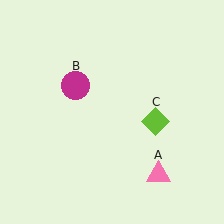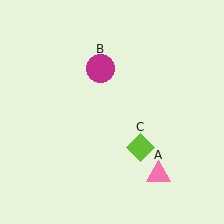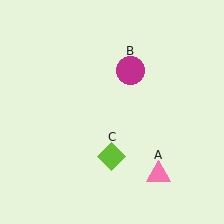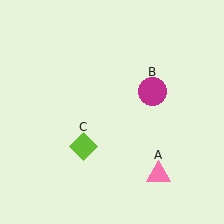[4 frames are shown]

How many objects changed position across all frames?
2 objects changed position: magenta circle (object B), lime diamond (object C).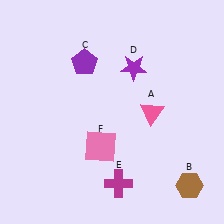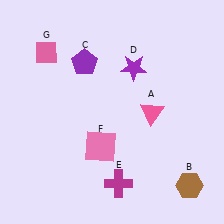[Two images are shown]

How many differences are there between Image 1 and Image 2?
There is 1 difference between the two images.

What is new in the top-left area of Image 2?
A pink diamond (G) was added in the top-left area of Image 2.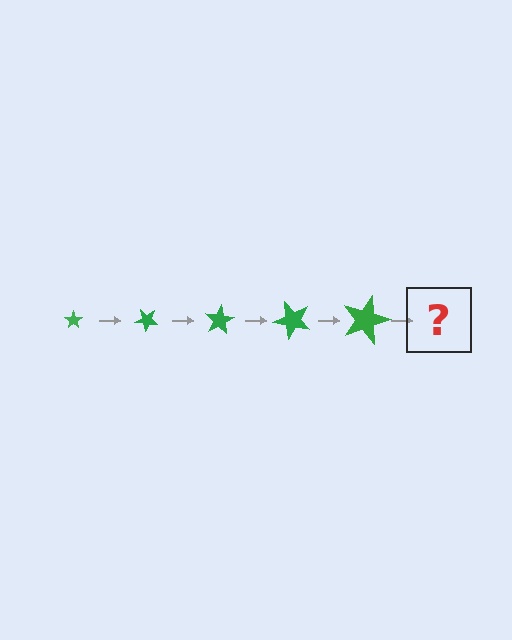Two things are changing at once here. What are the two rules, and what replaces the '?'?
The two rules are that the star grows larger each step and it rotates 40 degrees each step. The '?' should be a star, larger than the previous one and rotated 200 degrees from the start.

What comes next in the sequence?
The next element should be a star, larger than the previous one and rotated 200 degrees from the start.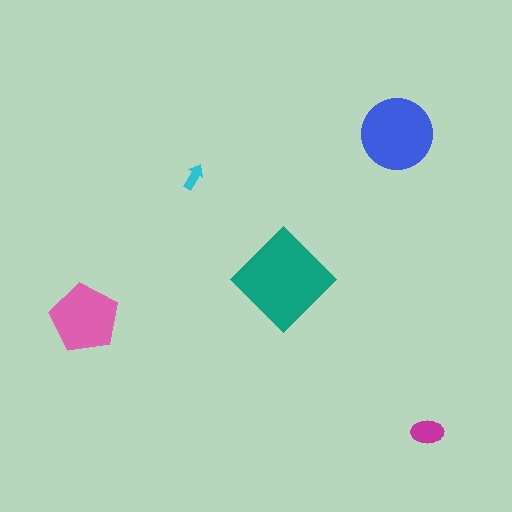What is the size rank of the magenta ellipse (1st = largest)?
4th.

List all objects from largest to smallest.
The teal diamond, the blue circle, the pink pentagon, the magenta ellipse, the cyan arrow.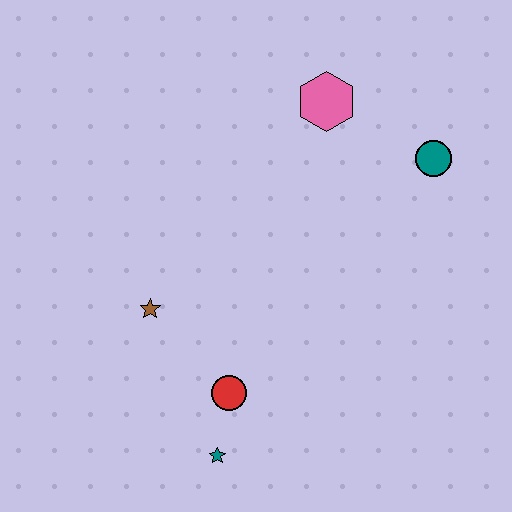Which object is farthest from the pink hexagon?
The teal star is farthest from the pink hexagon.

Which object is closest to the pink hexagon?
The teal circle is closest to the pink hexagon.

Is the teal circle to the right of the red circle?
Yes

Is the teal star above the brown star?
No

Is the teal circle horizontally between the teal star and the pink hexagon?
No